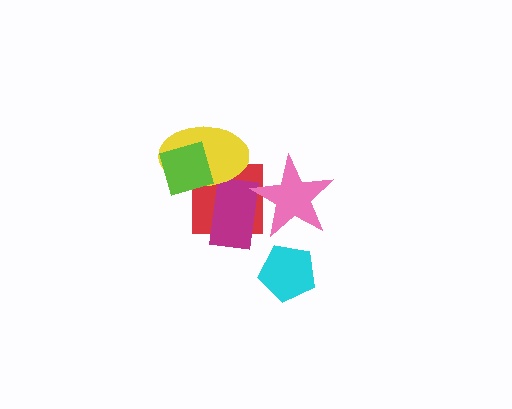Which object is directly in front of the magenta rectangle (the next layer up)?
The yellow ellipse is directly in front of the magenta rectangle.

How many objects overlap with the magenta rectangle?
3 objects overlap with the magenta rectangle.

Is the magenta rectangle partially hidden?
Yes, it is partially covered by another shape.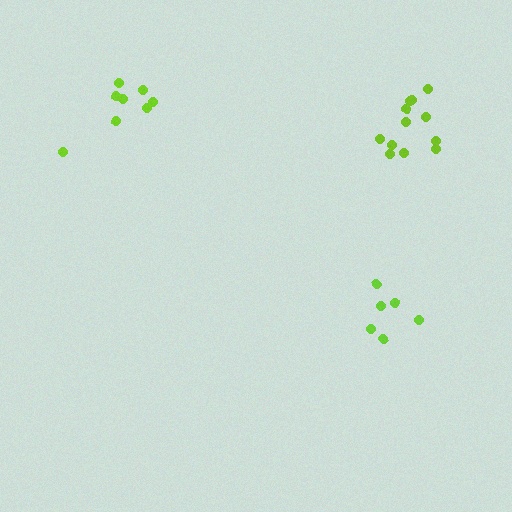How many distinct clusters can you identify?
There are 3 distinct clusters.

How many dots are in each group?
Group 1: 12 dots, Group 2: 8 dots, Group 3: 6 dots (26 total).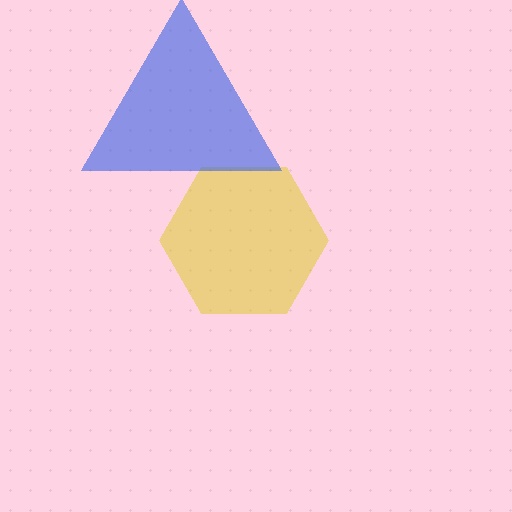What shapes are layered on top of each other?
The layered shapes are: a yellow hexagon, a blue triangle.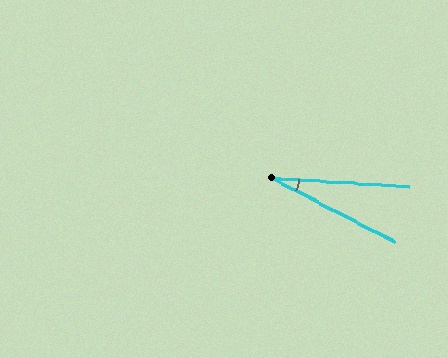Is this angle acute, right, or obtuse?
It is acute.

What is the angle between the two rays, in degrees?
Approximately 24 degrees.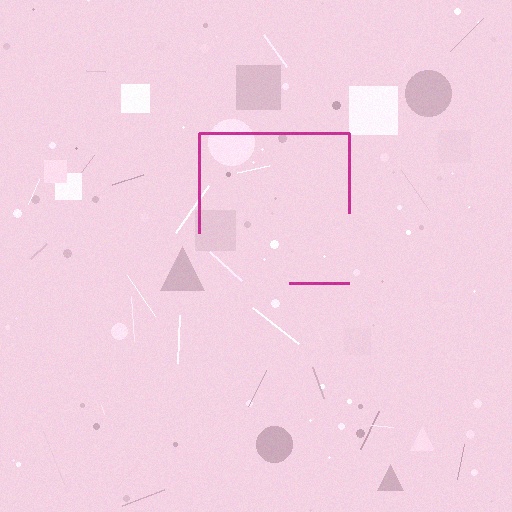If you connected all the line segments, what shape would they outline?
They would outline a square.